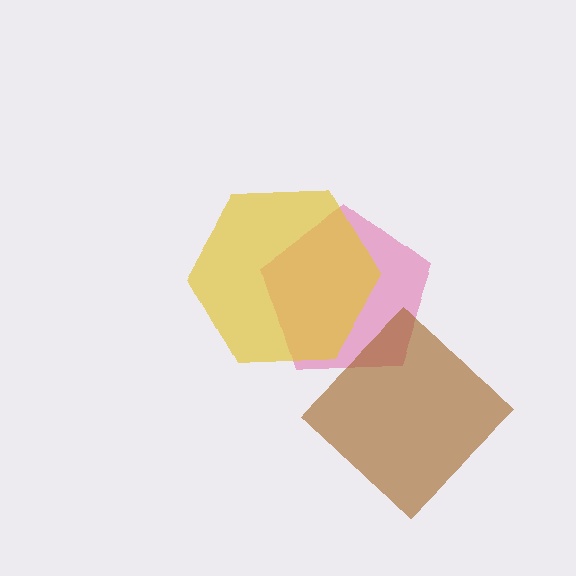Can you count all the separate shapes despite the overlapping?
Yes, there are 3 separate shapes.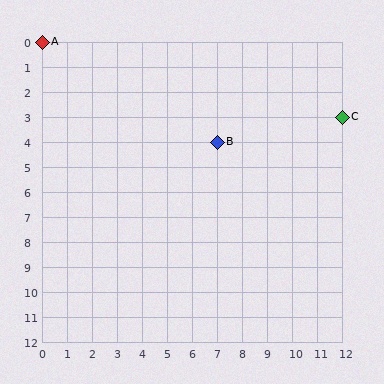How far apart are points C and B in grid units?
Points C and B are 5 columns and 1 row apart (about 5.1 grid units diagonally).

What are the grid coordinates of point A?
Point A is at grid coordinates (0, 0).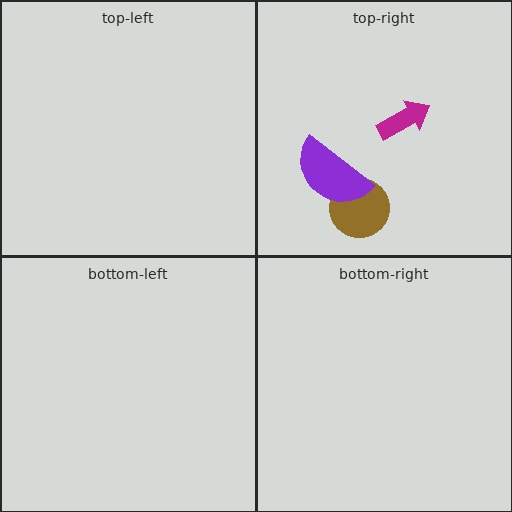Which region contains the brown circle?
The top-right region.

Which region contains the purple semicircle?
The top-right region.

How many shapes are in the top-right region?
3.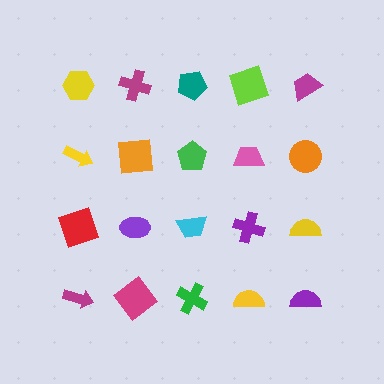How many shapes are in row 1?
5 shapes.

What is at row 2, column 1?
A yellow arrow.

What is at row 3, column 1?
A red square.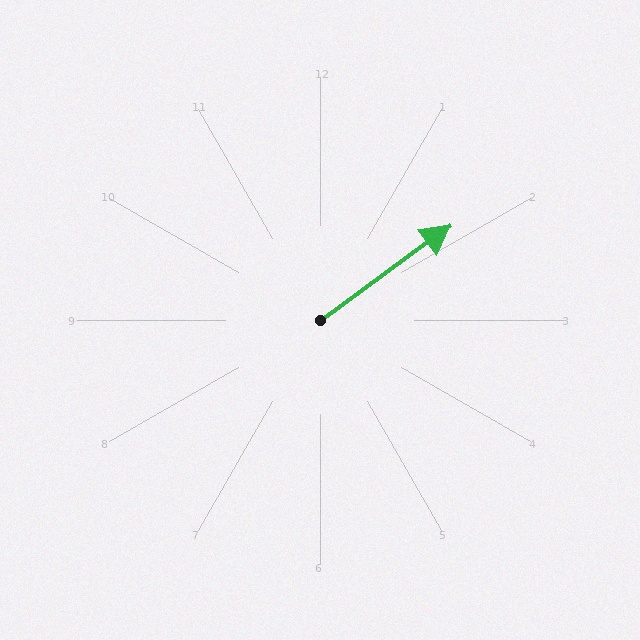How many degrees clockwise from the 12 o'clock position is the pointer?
Approximately 54 degrees.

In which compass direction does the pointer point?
Northeast.